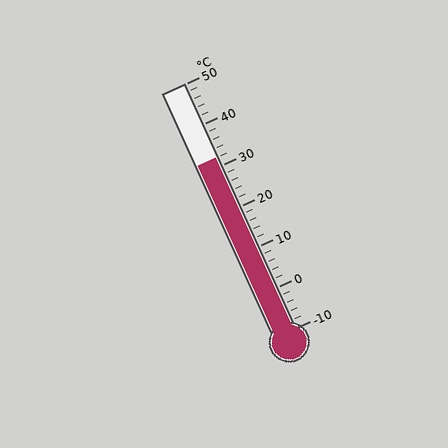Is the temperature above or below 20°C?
The temperature is above 20°C.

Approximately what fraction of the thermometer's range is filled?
The thermometer is filled to approximately 70% of its range.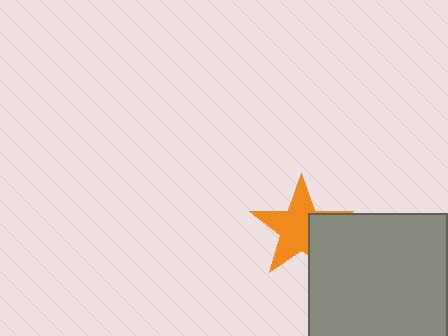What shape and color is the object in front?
The object in front is a gray rectangle.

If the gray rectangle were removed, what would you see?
You would see the complete orange star.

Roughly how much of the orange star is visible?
Most of it is visible (roughly 67%).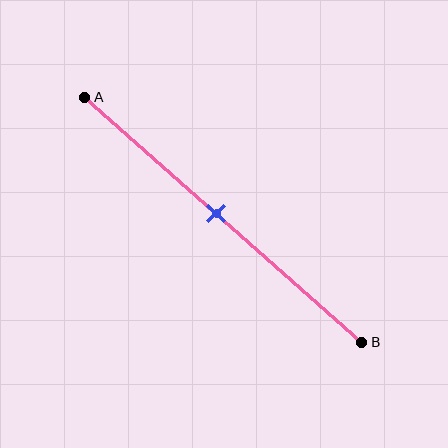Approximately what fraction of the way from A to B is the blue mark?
The blue mark is approximately 45% of the way from A to B.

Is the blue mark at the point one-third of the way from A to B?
No, the mark is at about 45% from A, not at the 33% one-third point.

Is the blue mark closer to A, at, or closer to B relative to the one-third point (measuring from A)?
The blue mark is closer to point B than the one-third point of segment AB.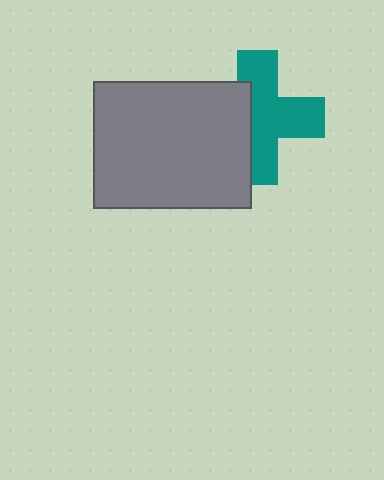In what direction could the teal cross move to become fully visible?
The teal cross could move right. That would shift it out from behind the gray rectangle entirely.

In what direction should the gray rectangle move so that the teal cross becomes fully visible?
The gray rectangle should move left. That is the shortest direction to clear the overlap and leave the teal cross fully visible.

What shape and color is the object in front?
The object in front is a gray rectangle.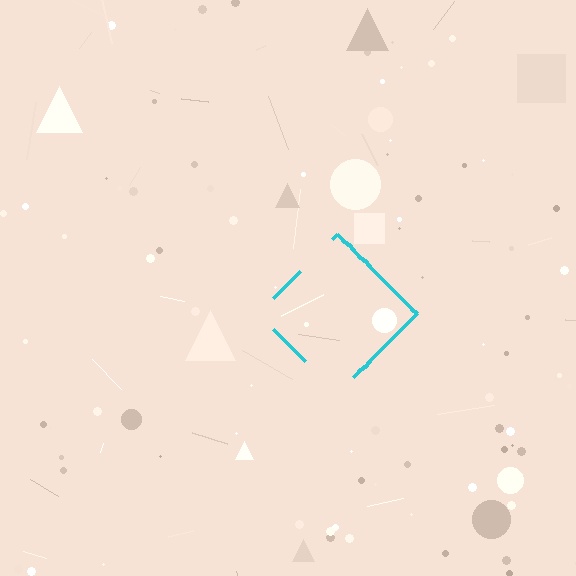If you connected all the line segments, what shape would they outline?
They would outline a diamond.